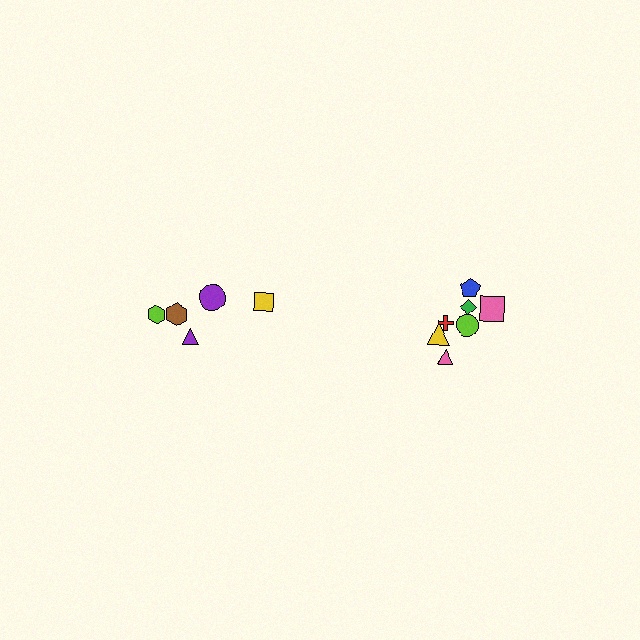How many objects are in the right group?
There are 7 objects.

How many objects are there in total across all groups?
There are 12 objects.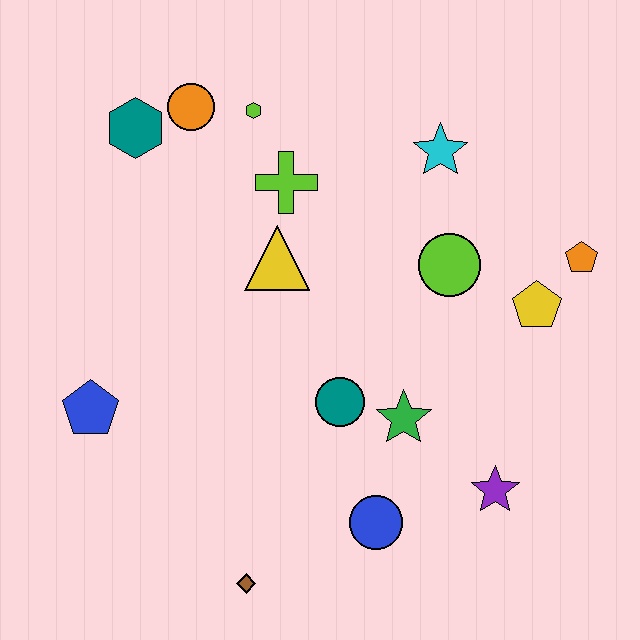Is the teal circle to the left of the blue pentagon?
No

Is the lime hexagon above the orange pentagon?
Yes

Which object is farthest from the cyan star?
The brown diamond is farthest from the cyan star.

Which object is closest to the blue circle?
The green star is closest to the blue circle.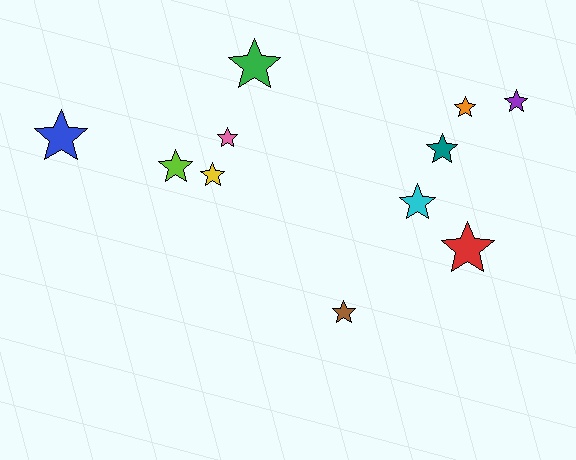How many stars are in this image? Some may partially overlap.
There are 11 stars.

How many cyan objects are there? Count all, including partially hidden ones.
There is 1 cyan object.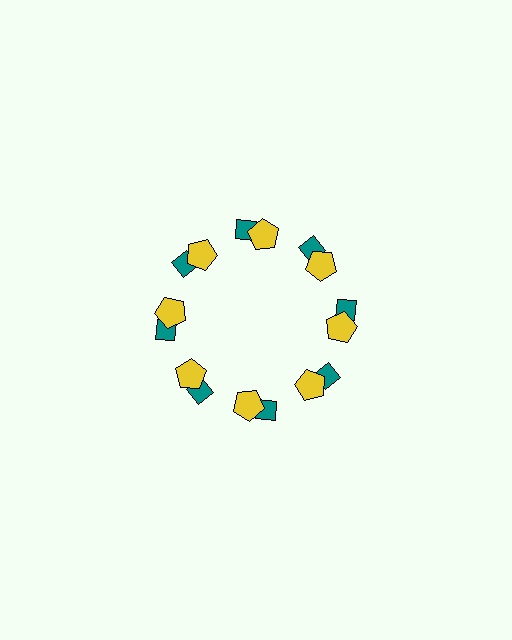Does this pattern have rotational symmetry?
Yes, this pattern has 8-fold rotational symmetry. It looks the same after rotating 45 degrees around the center.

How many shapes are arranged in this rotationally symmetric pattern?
There are 16 shapes, arranged in 8 groups of 2.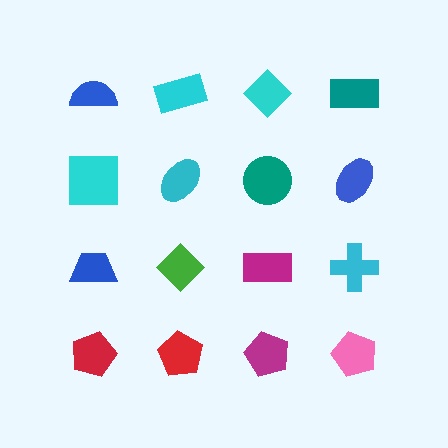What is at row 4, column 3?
A magenta pentagon.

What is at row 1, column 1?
A blue semicircle.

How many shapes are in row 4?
4 shapes.